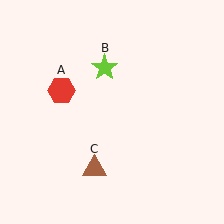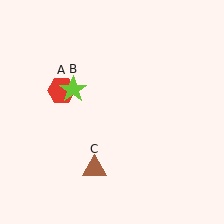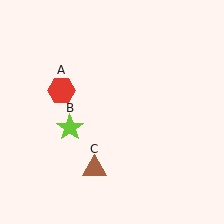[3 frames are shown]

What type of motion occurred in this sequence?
The lime star (object B) rotated counterclockwise around the center of the scene.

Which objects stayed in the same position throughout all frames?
Red hexagon (object A) and brown triangle (object C) remained stationary.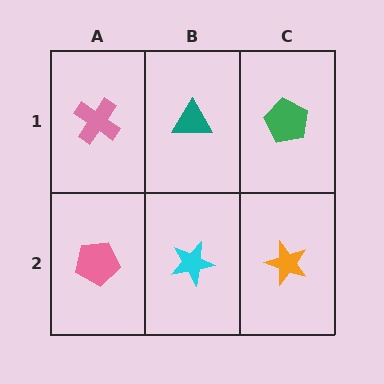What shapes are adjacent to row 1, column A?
A pink pentagon (row 2, column A), a teal triangle (row 1, column B).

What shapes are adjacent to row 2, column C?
A green pentagon (row 1, column C), a cyan star (row 2, column B).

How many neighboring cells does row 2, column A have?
2.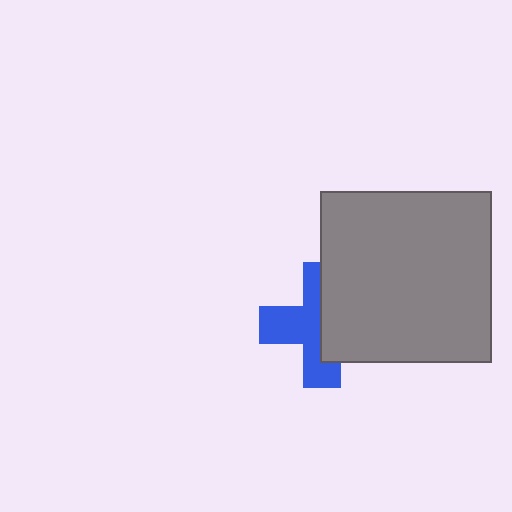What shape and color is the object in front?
The object in front is a gray square.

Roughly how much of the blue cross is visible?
About half of it is visible (roughly 52%).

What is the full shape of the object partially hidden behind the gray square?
The partially hidden object is a blue cross.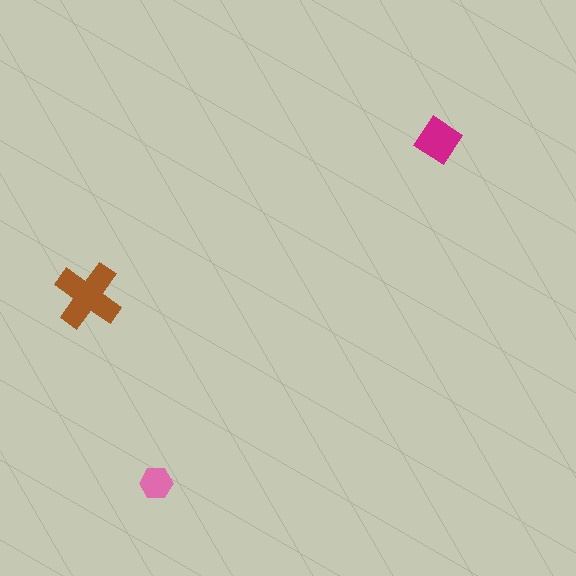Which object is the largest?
The brown cross.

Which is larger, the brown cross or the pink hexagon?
The brown cross.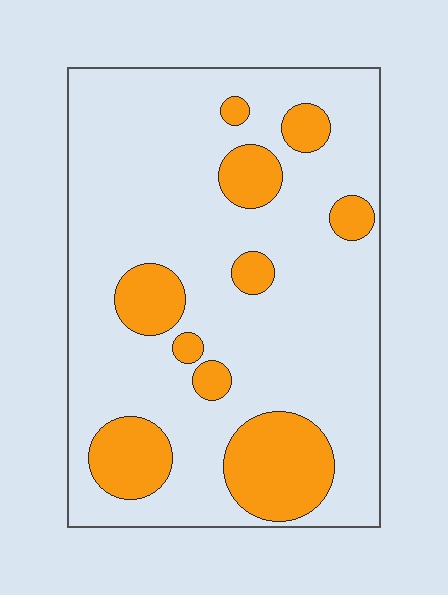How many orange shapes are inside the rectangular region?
10.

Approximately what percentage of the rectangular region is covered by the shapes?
Approximately 20%.